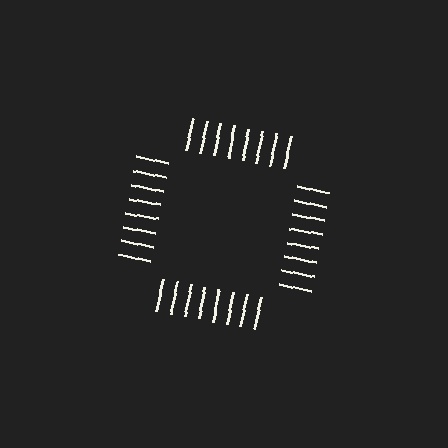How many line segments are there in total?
32 — 8 along each of the 4 edges.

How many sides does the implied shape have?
4 sides — the line-ends trace a square.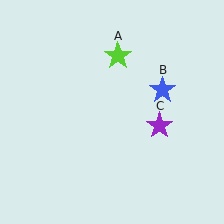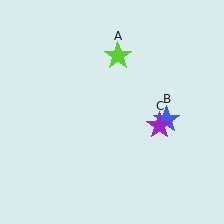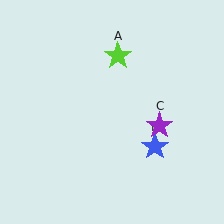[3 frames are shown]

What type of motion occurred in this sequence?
The blue star (object B) rotated clockwise around the center of the scene.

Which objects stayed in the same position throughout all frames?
Lime star (object A) and purple star (object C) remained stationary.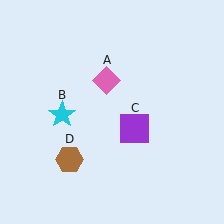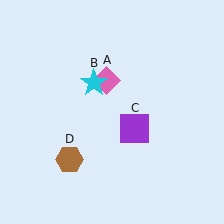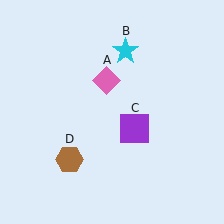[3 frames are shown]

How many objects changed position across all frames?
1 object changed position: cyan star (object B).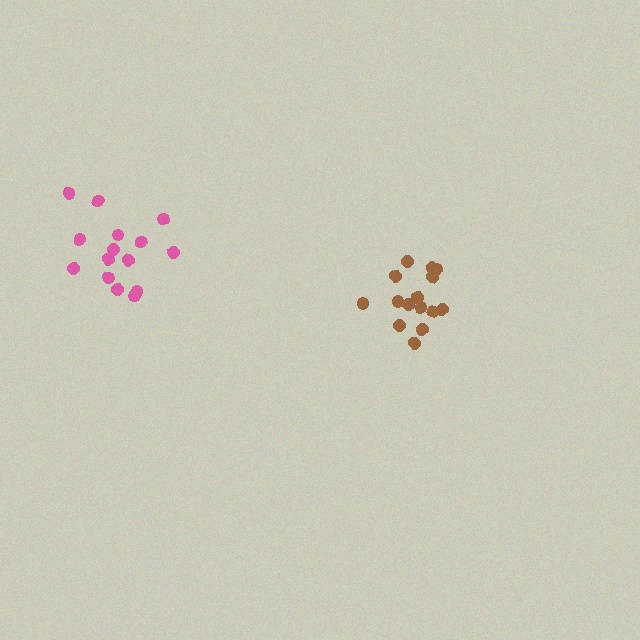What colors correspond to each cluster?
The clusters are colored: brown, pink.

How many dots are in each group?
Group 1: 15 dots, Group 2: 15 dots (30 total).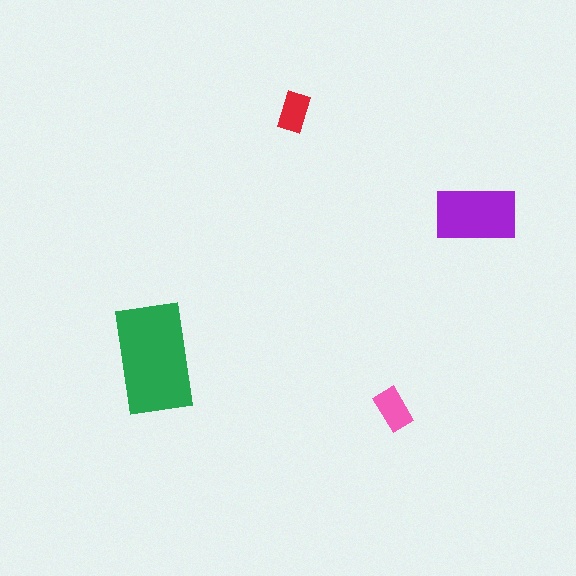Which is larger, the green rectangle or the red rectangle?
The green one.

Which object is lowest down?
The pink rectangle is bottommost.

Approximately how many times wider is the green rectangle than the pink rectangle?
About 2.5 times wider.